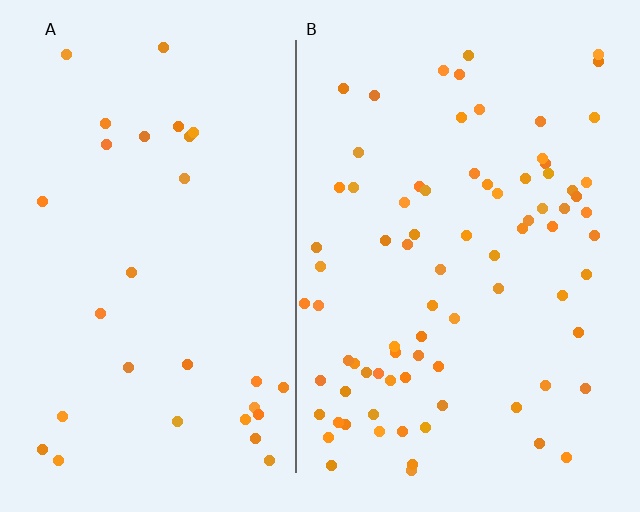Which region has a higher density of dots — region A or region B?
B (the right).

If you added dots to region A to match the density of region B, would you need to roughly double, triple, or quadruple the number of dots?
Approximately triple.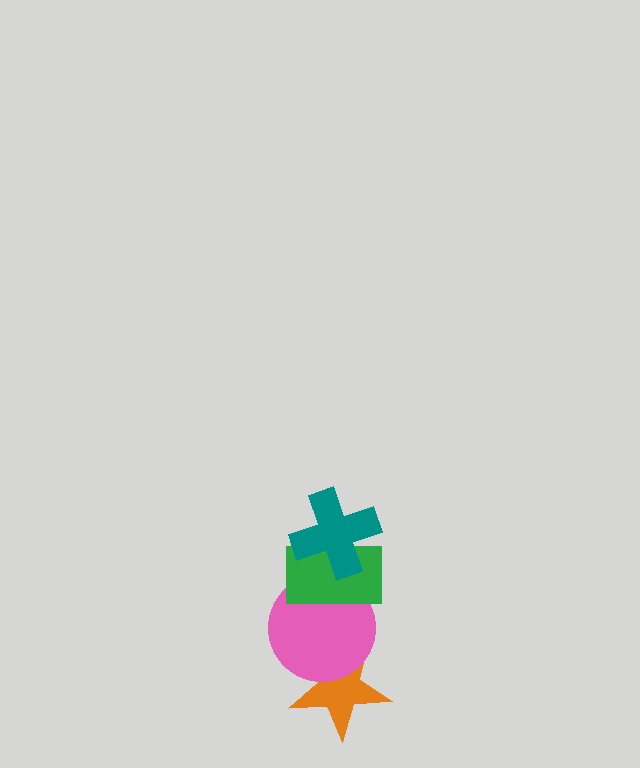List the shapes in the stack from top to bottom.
From top to bottom: the teal cross, the green rectangle, the pink circle, the orange star.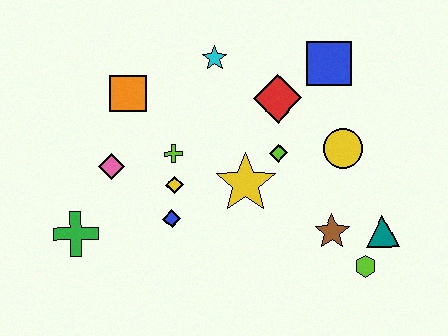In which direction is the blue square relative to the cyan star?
The blue square is to the right of the cyan star.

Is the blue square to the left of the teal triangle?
Yes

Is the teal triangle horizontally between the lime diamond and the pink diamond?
No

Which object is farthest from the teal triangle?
The green cross is farthest from the teal triangle.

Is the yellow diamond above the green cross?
Yes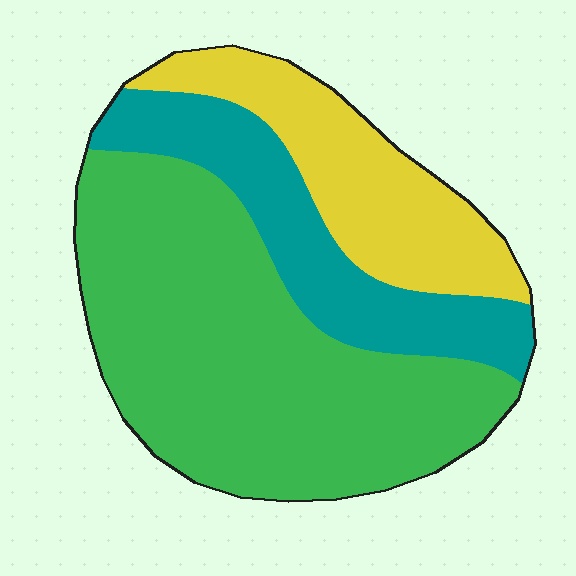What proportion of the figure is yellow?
Yellow takes up about one fifth (1/5) of the figure.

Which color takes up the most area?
Green, at roughly 55%.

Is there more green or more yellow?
Green.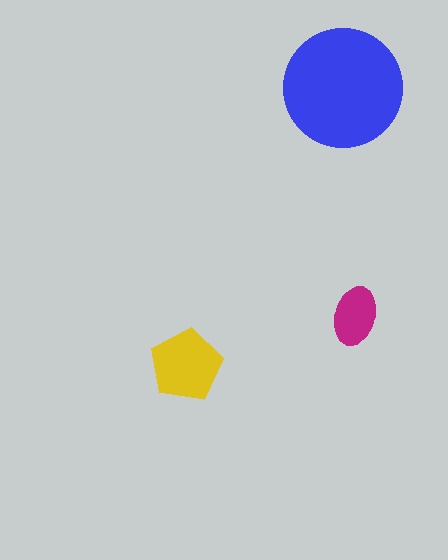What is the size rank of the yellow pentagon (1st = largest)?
2nd.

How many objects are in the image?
There are 3 objects in the image.